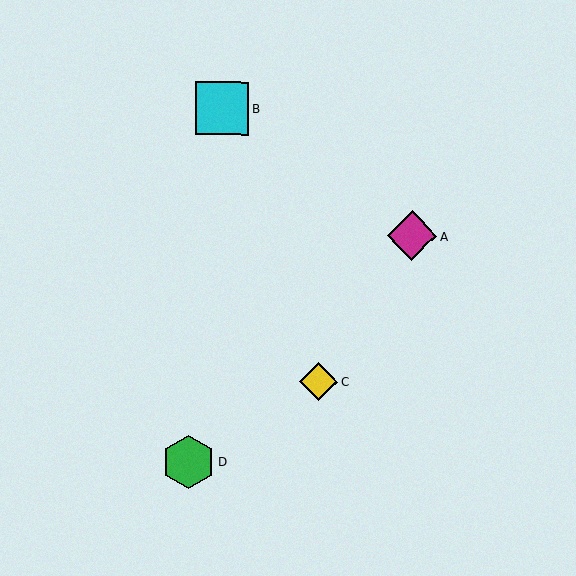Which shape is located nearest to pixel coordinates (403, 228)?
The magenta diamond (labeled A) at (412, 236) is nearest to that location.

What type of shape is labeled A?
Shape A is a magenta diamond.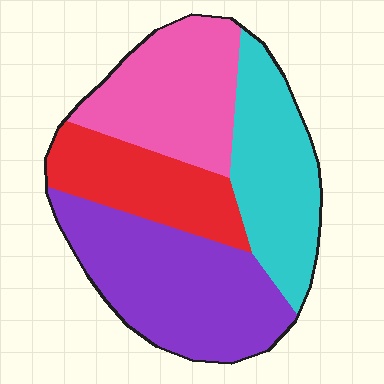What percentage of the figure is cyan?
Cyan takes up about one quarter (1/4) of the figure.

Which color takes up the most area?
Purple, at roughly 35%.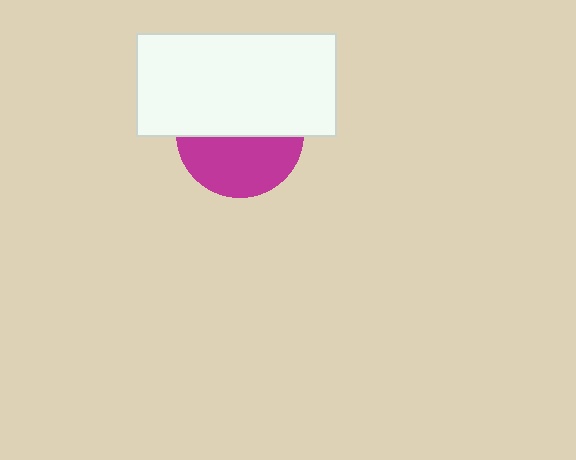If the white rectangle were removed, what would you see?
You would see the complete magenta circle.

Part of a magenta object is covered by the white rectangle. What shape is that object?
It is a circle.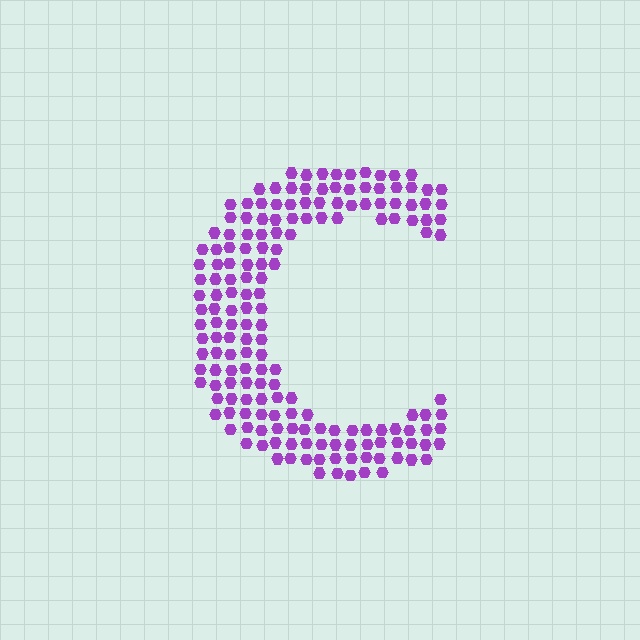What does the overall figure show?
The overall figure shows the letter C.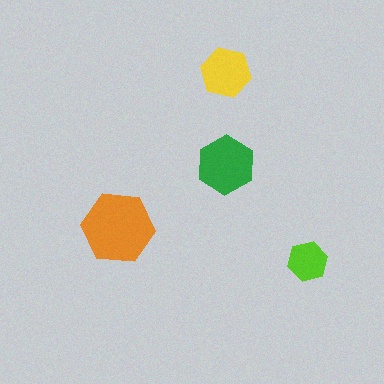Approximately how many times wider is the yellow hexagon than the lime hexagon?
About 1.5 times wider.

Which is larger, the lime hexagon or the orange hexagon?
The orange one.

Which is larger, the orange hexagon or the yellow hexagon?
The orange one.